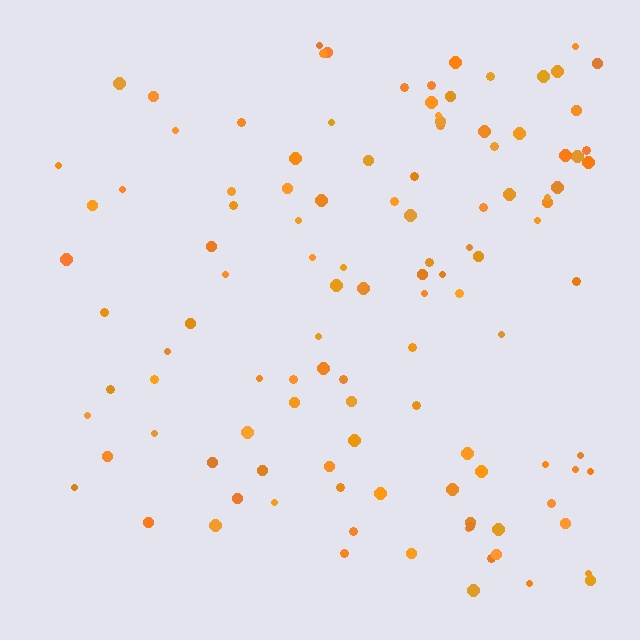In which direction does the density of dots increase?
From left to right, with the right side densest.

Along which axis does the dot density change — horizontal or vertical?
Horizontal.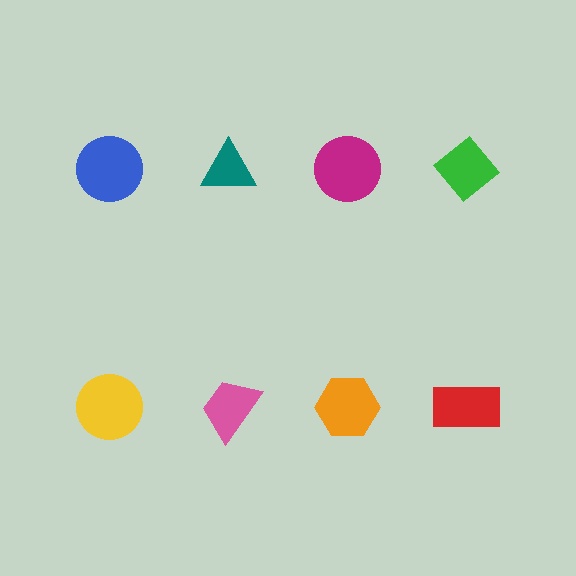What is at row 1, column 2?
A teal triangle.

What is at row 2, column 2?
A pink trapezoid.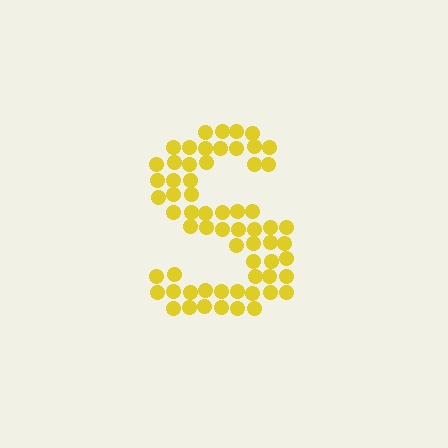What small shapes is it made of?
It is made of small circles.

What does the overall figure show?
The overall figure shows the letter S.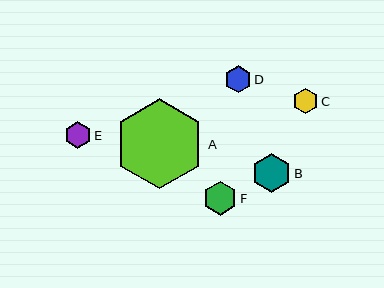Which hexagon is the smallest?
Hexagon C is the smallest with a size of approximately 25 pixels.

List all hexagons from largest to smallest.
From largest to smallest: A, B, F, D, E, C.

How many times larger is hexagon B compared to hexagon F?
Hexagon B is approximately 1.2 times the size of hexagon F.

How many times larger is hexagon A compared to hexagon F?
Hexagon A is approximately 2.7 times the size of hexagon F.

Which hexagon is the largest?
Hexagon A is the largest with a size of approximately 90 pixels.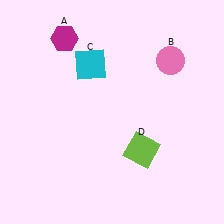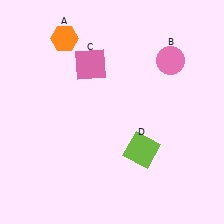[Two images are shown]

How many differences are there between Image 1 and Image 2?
There are 2 differences between the two images.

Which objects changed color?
A changed from magenta to orange. C changed from cyan to pink.